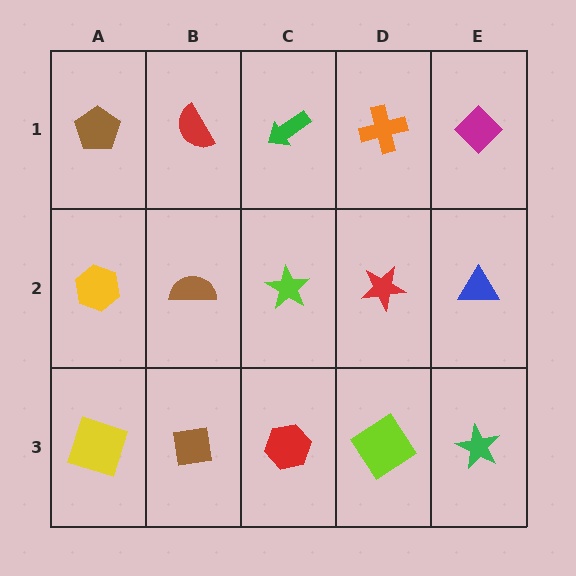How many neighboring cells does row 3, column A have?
2.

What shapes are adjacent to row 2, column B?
A red semicircle (row 1, column B), a brown square (row 3, column B), a yellow hexagon (row 2, column A), a lime star (row 2, column C).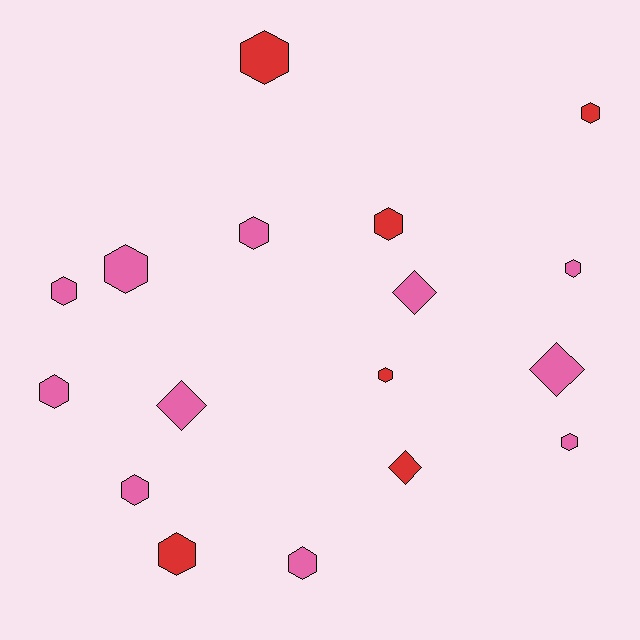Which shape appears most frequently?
Hexagon, with 13 objects.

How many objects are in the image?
There are 17 objects.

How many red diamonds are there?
There is 1 red diamond.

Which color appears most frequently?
Pink, with 11 objects.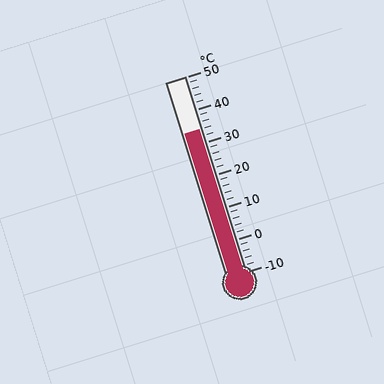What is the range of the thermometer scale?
The thermometer scale ranges from -10°C to 50°C.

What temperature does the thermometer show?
The thermometer shows approximately 34°C.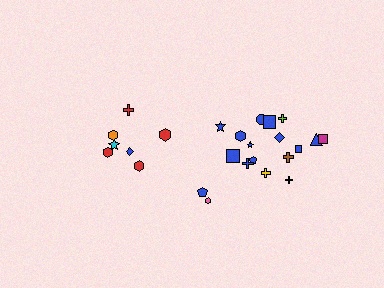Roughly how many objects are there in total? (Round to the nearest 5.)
Roughly 25 objects in total.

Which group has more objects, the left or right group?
The right group.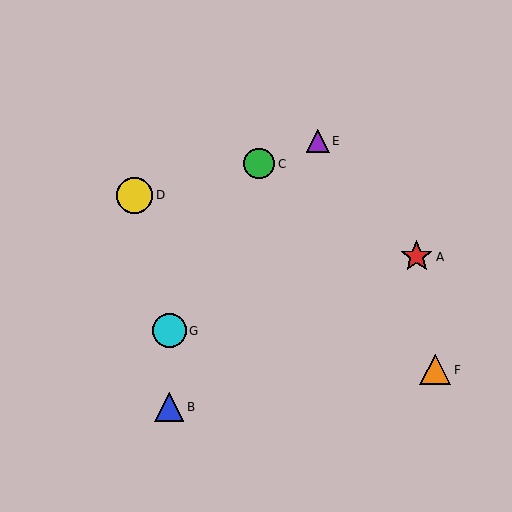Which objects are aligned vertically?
Objects B, G are aligned vertically.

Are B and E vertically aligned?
No, B is at x≈169 and E is at x≈318.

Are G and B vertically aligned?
Yes, both are at x≈169.